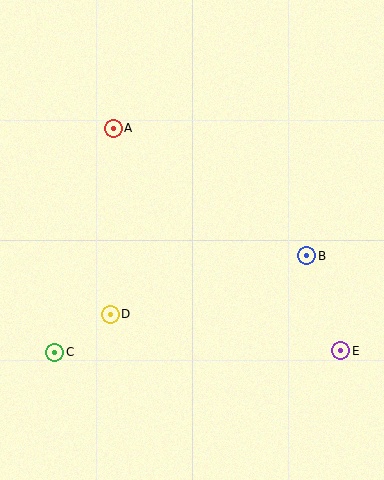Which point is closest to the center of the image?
Point D at (110, 314) is closest to the center.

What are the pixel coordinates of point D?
Point D is at (110, 314).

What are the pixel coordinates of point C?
Point C is at (55, 352).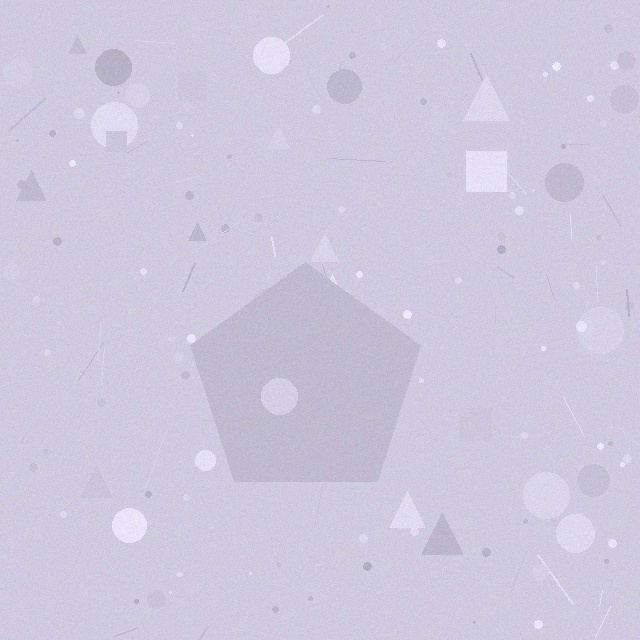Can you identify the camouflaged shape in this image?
The camouflaged shape is a pentagon.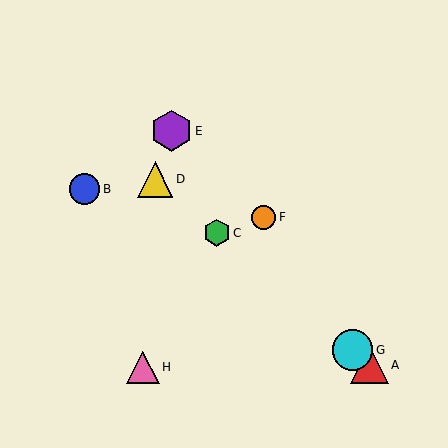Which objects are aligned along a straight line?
Objects A, C, D, G are aligned along a straight line.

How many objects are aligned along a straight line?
4 objects (A, C, D, G) are aligned along a straight line.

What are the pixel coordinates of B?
Object B is at (85, 189).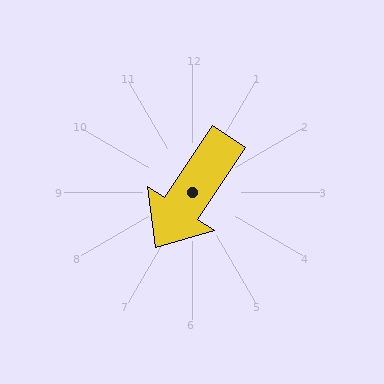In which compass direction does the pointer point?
Southwest.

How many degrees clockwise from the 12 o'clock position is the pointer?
Approximately 214 degrees.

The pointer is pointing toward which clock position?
Roughly 7 o'clock.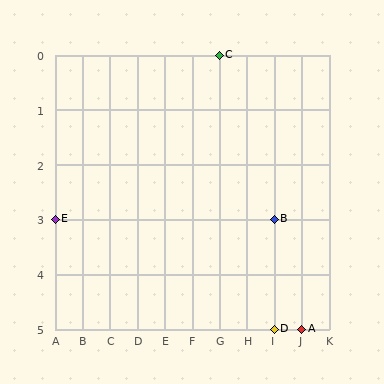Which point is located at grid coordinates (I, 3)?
Point B is at (I, 3).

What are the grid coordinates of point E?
Point E is at grid coordinates (A, 3).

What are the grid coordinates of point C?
Point C is at grid coordinates (G, 0).